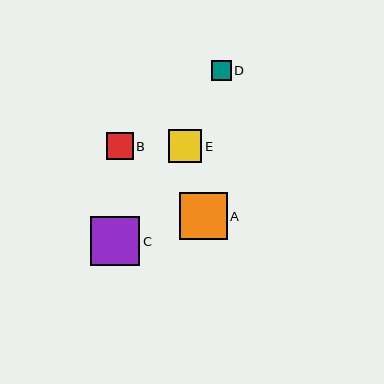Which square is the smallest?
Square D is the smallest with a size of approximately 20 pixels.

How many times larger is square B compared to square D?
Square B is approximately 1.4 times the size of square D.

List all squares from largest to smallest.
From largest to smallest: C, A, E, B, D.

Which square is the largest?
Square C is the largest with a size of approximately 49 pixels.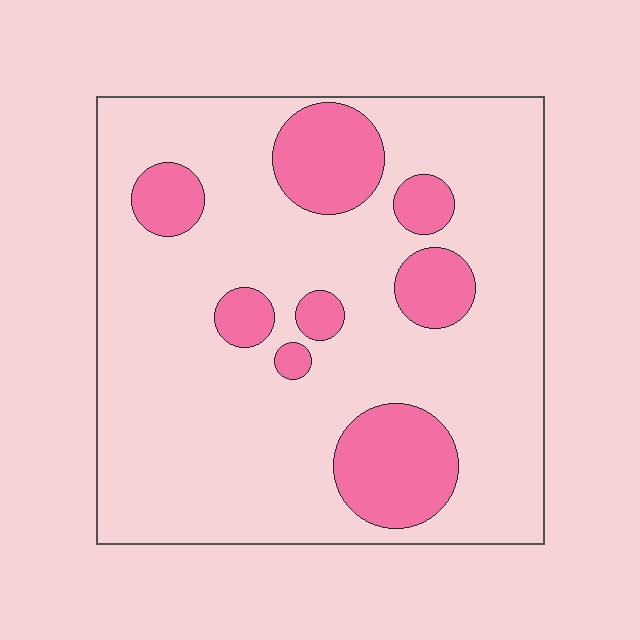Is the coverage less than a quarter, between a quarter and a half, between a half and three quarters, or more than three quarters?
Less than a quarter.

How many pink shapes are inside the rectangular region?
8.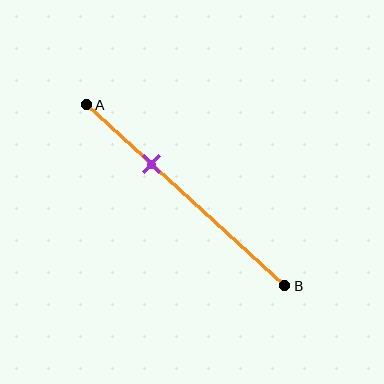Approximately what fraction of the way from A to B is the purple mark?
The purple mark is approximately 35% of the way from A to B.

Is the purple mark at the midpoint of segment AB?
No, the mark is at about 35% from A, not at the 50% midpoint.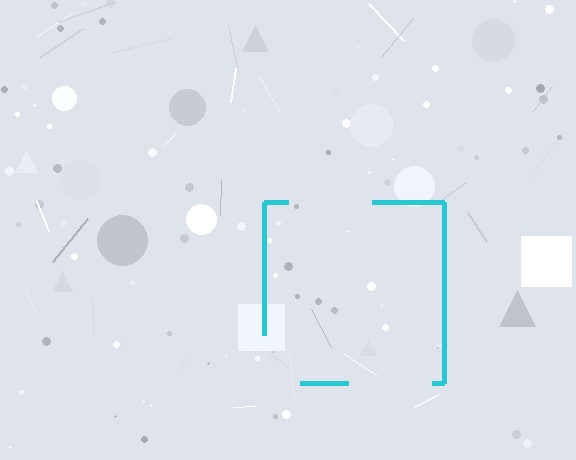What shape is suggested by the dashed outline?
The dashed outline suggests a square.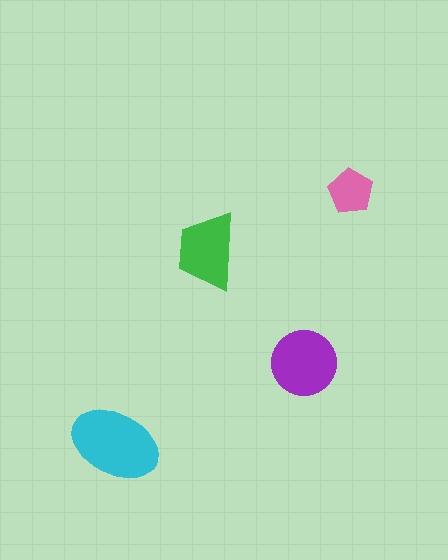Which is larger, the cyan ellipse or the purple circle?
The cyan ellipse.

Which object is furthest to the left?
The cyan ellipse is leftmost.